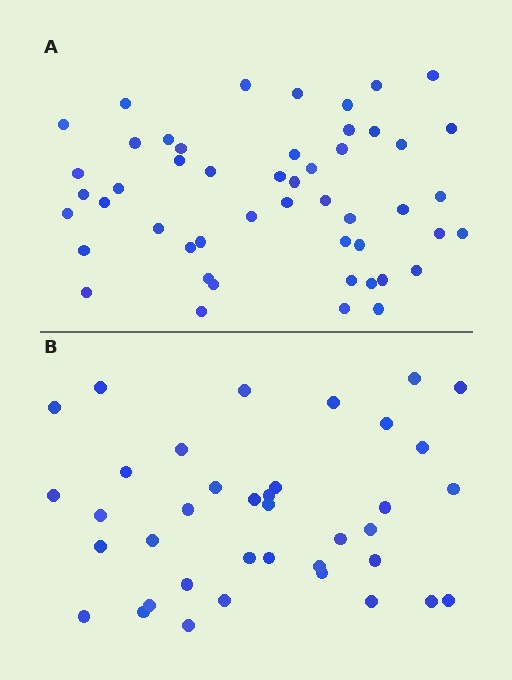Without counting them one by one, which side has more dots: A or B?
Region A (the top region) has more dots.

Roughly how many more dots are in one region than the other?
Region A has roughly 12 or so more dots than region B.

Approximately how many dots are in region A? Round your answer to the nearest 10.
About 50 dots.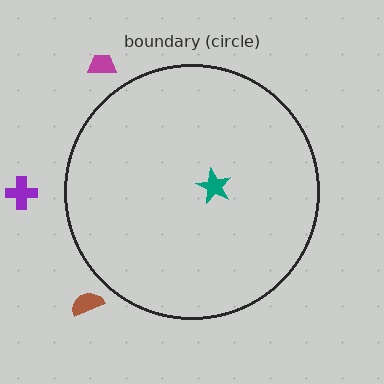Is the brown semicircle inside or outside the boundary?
Outside.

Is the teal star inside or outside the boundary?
Inside.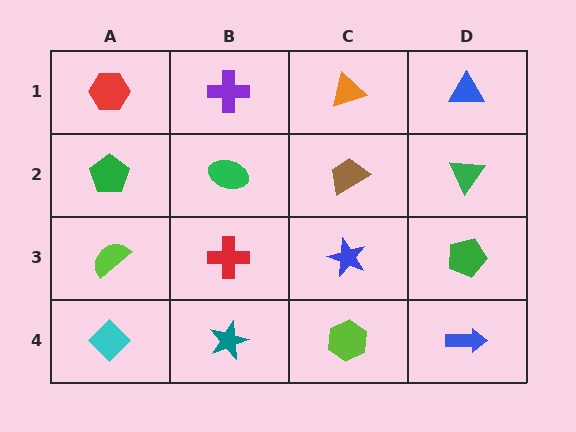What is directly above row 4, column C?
A blue star.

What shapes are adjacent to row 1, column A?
A green pentagon (row 2, column A), a purple cross (row 1, column B).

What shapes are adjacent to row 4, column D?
A green pentagon (row 3, column D), a lime hexagon (row 4, column C).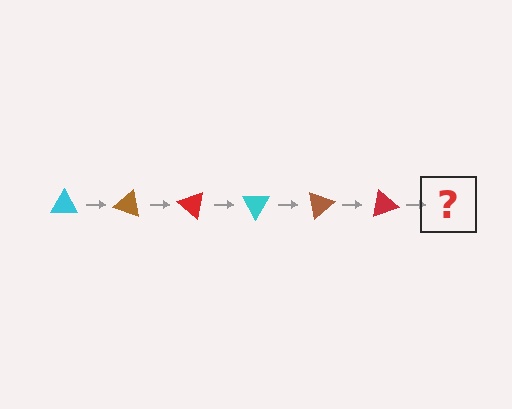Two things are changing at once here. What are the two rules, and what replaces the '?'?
The two rules are that it rotates 20 degrees each step and the color cycles through cyan, brown, and red. The '?' should be a cyan triangle, rotated 120 degrees from the start.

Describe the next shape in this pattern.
It should be a cyan triangle, rotated 120 degrees from the start.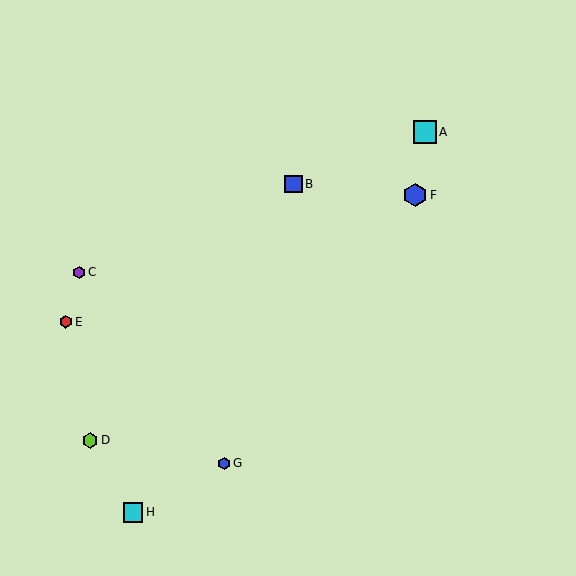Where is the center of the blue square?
The center of the blue square is at (293, 184).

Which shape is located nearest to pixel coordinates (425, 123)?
The cyan square (labeled A) at (425, 132) is nearest to that location.